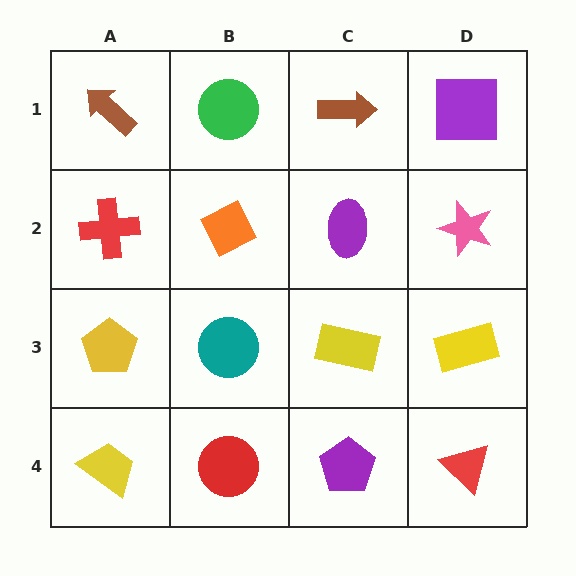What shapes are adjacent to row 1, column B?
An orange diamond (row 2, column B), a brown arrow (row 1, column A), a brown arrow (row 1, column C).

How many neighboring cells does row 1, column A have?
2.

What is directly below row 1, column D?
A pink star.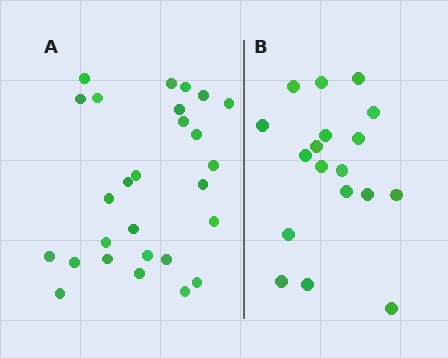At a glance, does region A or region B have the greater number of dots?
Region A (the left region) has more dots.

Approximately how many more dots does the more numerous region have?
Region A has roughly 8 or so more dots than region B.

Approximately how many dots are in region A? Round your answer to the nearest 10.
About 30 dots. (The exact count is 27, which rounds to 30.)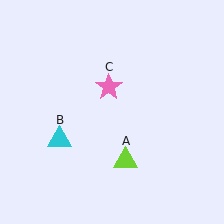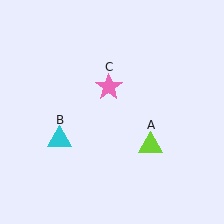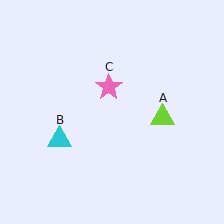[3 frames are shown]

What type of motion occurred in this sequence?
The lime triangle (object A) rotated counterclockwise around the center of the scene.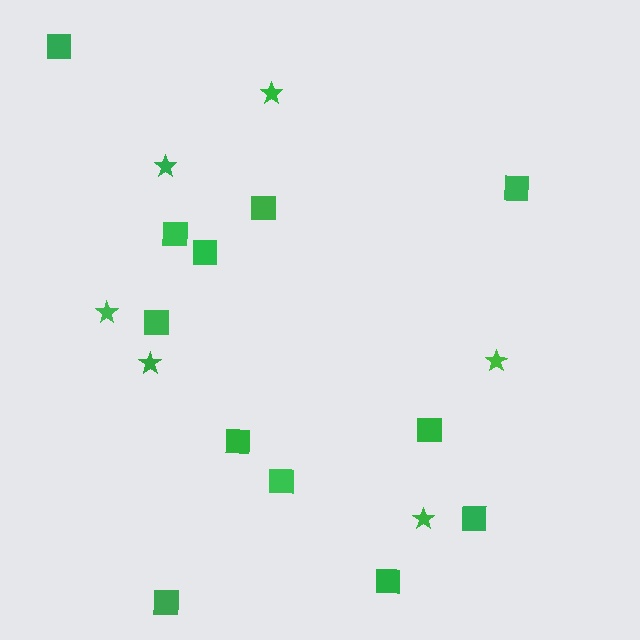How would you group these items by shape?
There are 2 groups: one group of stars (6) and one group of squares (12).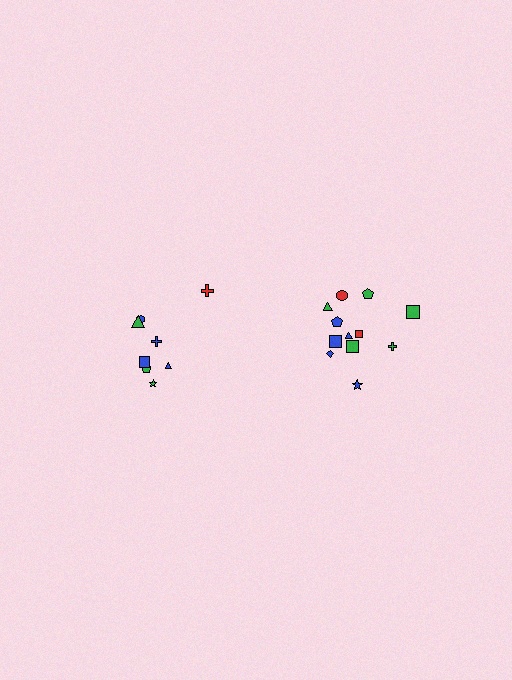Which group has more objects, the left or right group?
The right group.